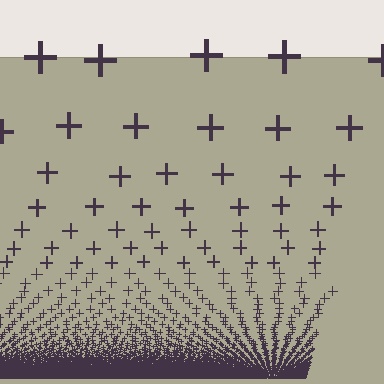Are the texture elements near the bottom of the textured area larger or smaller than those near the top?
Smaller. The gradient is inverted — elements near the bottom are smaller and denser.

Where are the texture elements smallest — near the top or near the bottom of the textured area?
Near the bottom.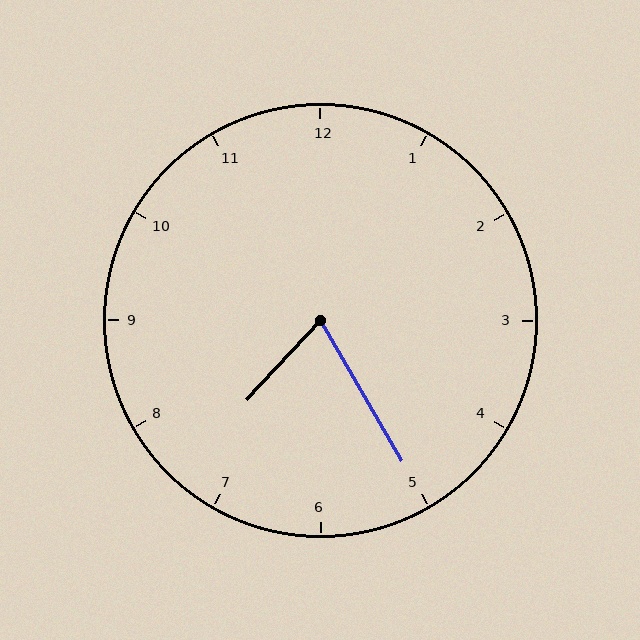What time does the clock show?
7:25.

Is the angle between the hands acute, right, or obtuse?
It is acute.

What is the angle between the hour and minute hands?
Approximately 72 degrees.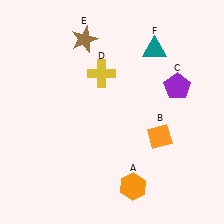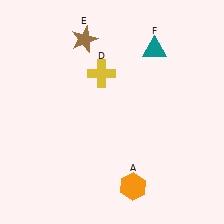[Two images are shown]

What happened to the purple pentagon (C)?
The purple pentagon (C) was removed in Image 2. It was in the top-right area of Image 1.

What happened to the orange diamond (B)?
The orange diamond (B) was removed in Image 2. It was in the bottom-right area of Image 1.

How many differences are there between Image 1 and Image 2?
There are 2 differences between the two images.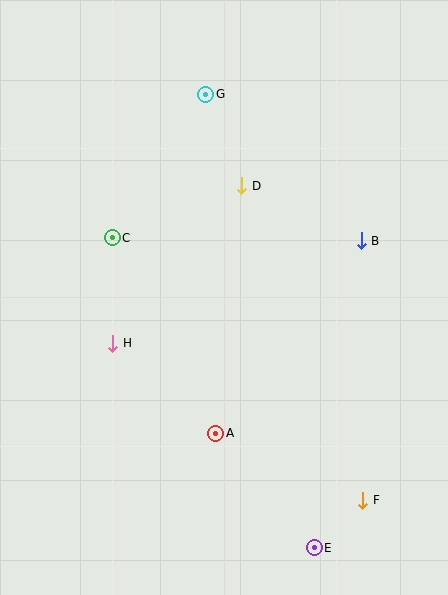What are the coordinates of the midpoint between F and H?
The midpoint between F and H is at (238, 422).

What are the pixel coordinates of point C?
Point C is at (112, 238).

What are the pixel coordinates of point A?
Point A is at (216, 433).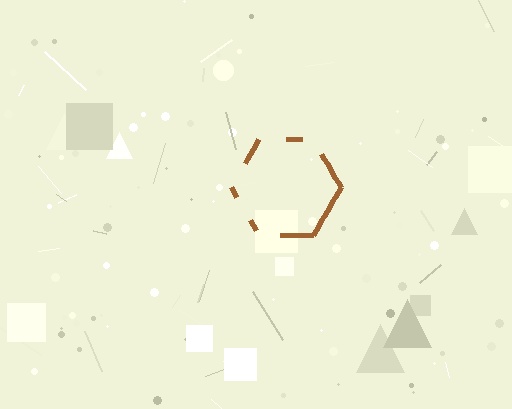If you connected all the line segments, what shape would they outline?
They would outline a hexagon.